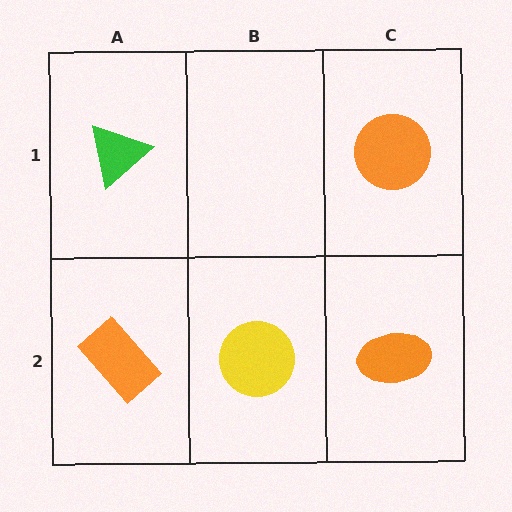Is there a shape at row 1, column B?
No, that cell is empty.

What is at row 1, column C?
An orange circle.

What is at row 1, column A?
A green triangle.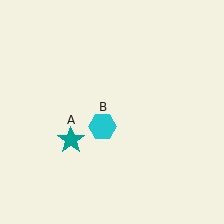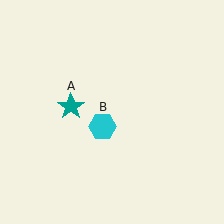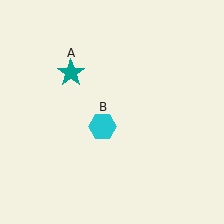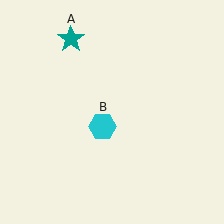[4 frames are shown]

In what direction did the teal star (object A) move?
The teal star (object A) moved up.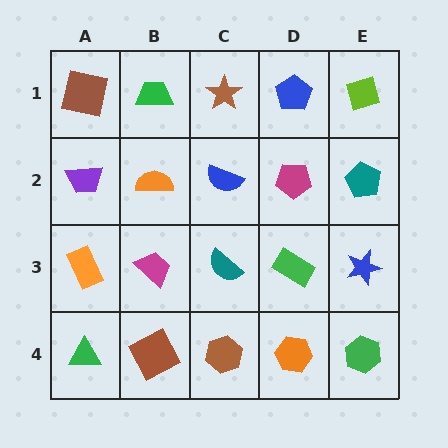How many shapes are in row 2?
5 shapes.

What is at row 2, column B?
An orange semicircle.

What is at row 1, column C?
A brown star.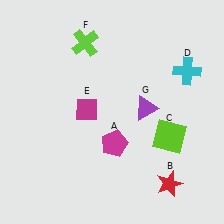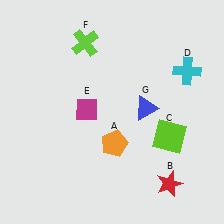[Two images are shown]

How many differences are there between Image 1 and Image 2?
There are 2 differences between the two images.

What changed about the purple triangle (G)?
In Image 1, G is purple. In Image 2, it changed to blue.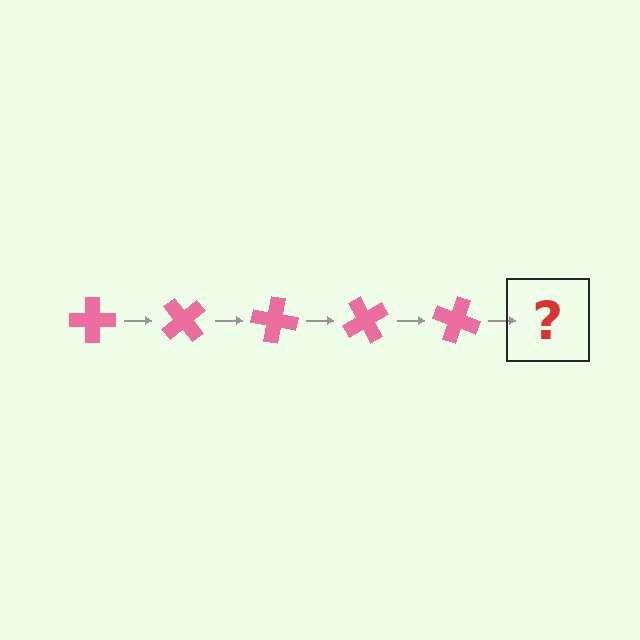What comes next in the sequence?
The next element should be a pink cross rotated 250 degrees.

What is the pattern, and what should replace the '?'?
The pattern is that the cross rotates 50 degrees each step. The '?' should be a pink cross rotated 250 degrees.